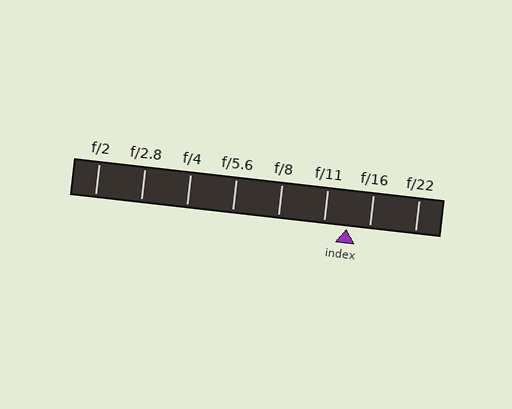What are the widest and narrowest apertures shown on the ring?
The widest aperture shown is f/2 and the narrowest is f/22.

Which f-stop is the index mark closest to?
The index mark is closest to f/16.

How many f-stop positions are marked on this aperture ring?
There are 8 f-stop positions marked.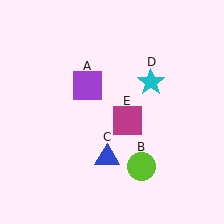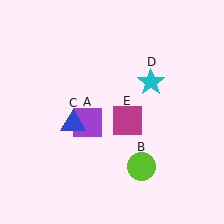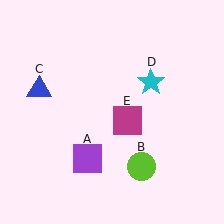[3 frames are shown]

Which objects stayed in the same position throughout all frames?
Lime circle (object B) and cyan star (object D) and magenta square (object E) remained stationary.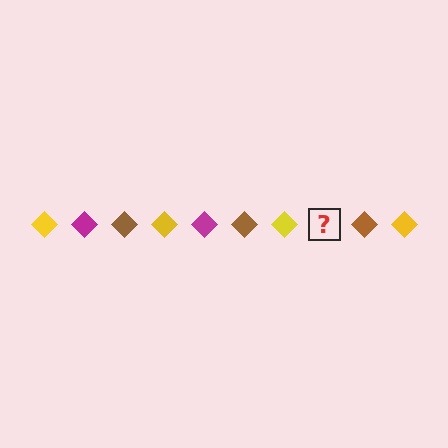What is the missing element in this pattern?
The missing element is a magenta diamond.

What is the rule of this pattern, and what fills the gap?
The rule is that the pattern cycles through yellow, magenta, brown diamonds. The gap should be filled with a magenta diamond.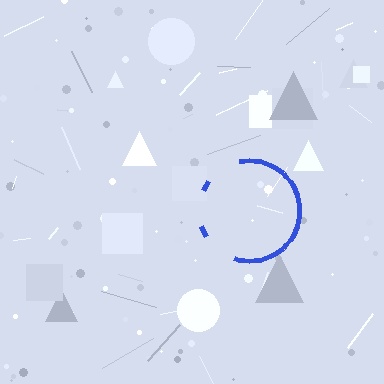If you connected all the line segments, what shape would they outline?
They would outline a circle.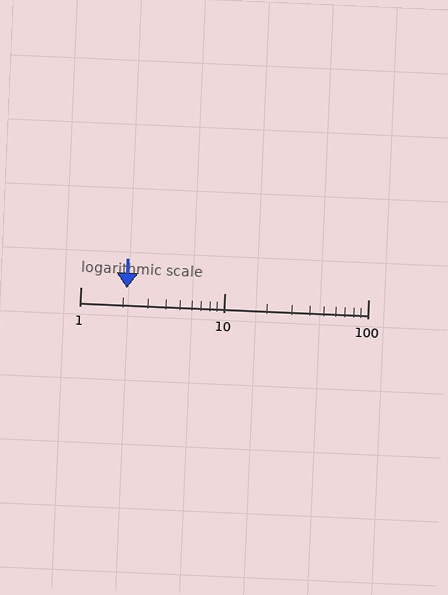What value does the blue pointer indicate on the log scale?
The pointer indicates approximately 2.1.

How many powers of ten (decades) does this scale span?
The scale spans 2 decades, from 1 to 100.